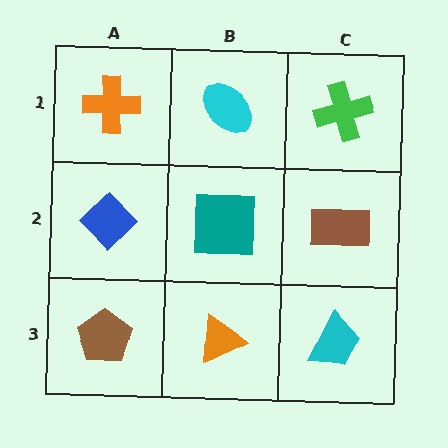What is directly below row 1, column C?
A brown rectangle.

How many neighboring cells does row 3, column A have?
2.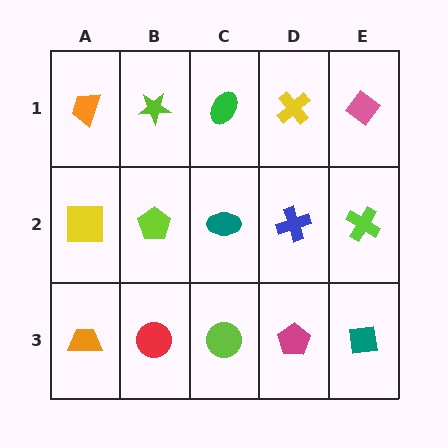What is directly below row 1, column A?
A yellow square.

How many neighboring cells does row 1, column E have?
2.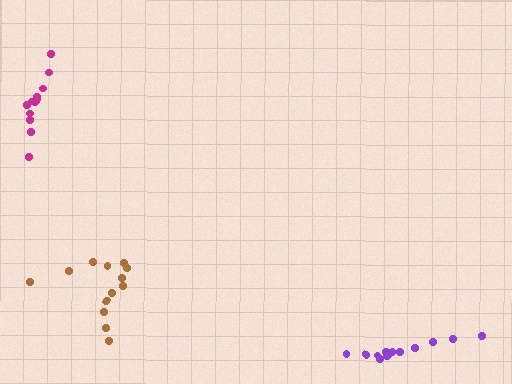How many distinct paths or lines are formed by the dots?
There are 3 distinct paths.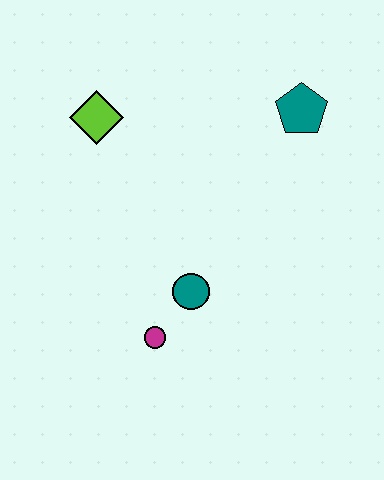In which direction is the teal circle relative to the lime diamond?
The teal circle is below the lime diamond.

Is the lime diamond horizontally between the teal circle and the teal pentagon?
No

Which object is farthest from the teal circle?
The teal pentagon is farthest from the teal circle.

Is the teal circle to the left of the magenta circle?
No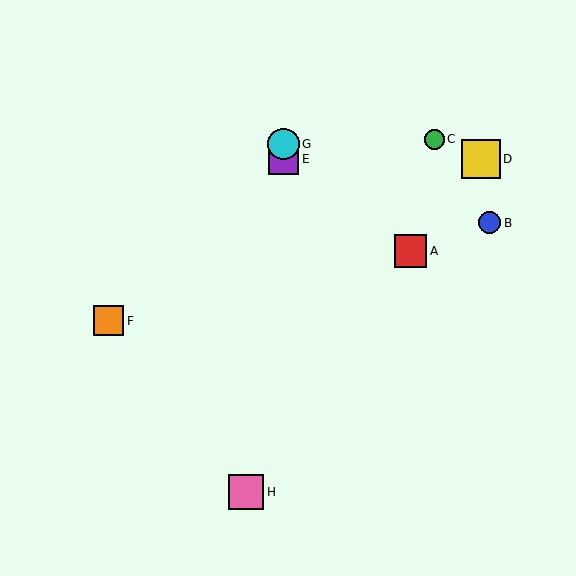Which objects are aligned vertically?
Objects E, G are aligned vertically.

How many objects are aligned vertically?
2 objects (E, G) are aligned vertically.